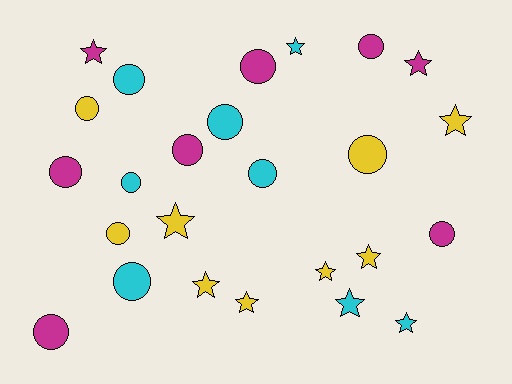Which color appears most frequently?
Yellow, with 9 objects.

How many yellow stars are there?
There are 6 yellow stars.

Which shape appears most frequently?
Circle, with 14 objects.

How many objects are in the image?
There are 25 objects.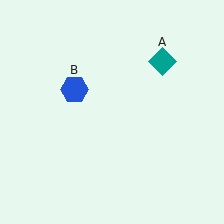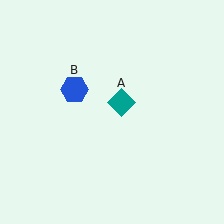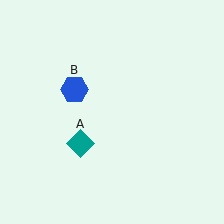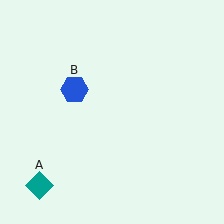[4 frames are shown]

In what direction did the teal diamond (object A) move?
The teal diamond (object A) moved down and to the left.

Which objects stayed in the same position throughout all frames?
Blue hexagon (object B) remained stationary.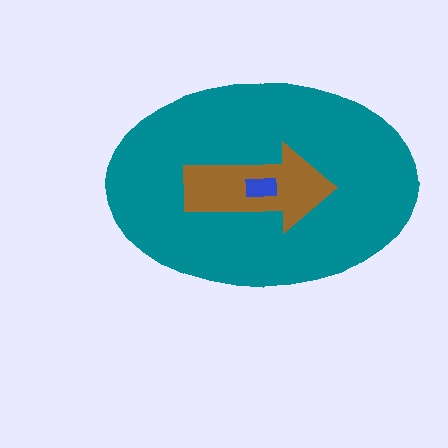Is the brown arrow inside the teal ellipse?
Yes.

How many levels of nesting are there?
3.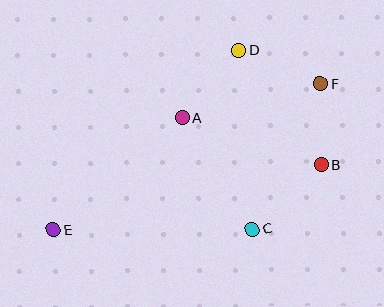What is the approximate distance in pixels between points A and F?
The distance between A and F is approximately 142 pixels.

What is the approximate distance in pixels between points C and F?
The distance between C and F is approximately 160 pixels.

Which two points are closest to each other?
Points B and F are closest to each other.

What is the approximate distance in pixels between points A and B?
The distance between A and B is approximately 147 pixels.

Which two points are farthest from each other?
Points E and F are farthest from each other.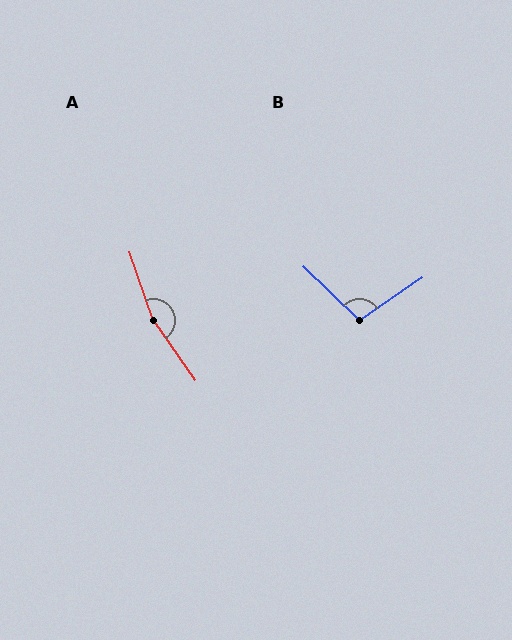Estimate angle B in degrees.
Approximately 102 degrees.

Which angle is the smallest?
B, at approximately 102 degrees.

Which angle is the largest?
A, at approximately 165 degrees.